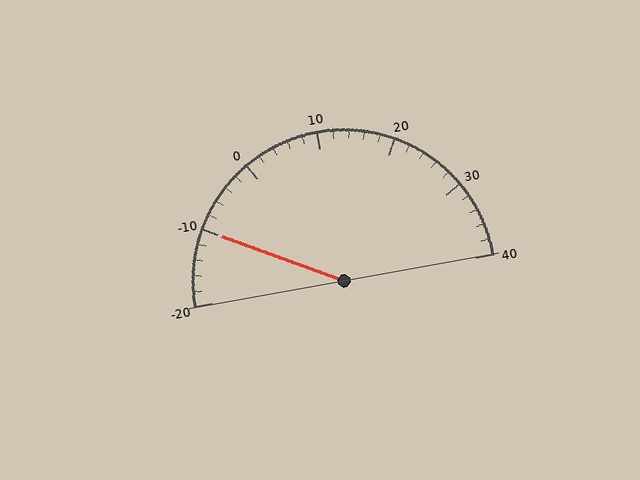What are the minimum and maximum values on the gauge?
The gauge ranges from -20 to 40.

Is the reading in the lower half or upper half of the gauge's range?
The reading is in the lower half of the range (-20 to 40).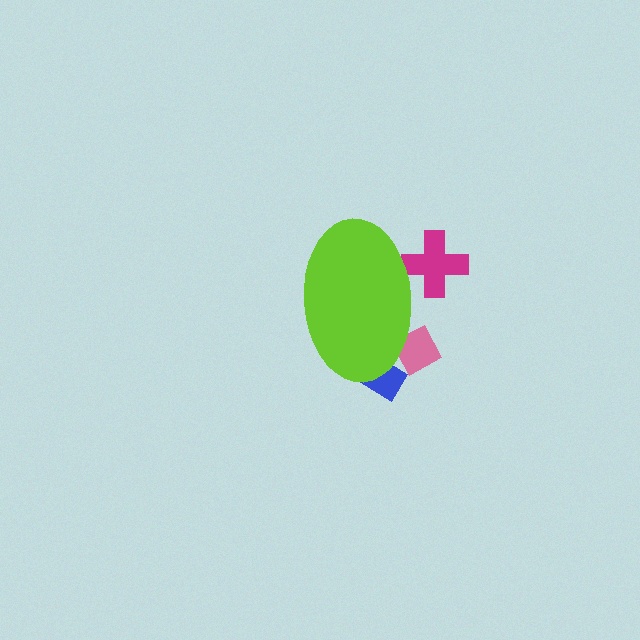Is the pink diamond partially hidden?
Yes, the pink diamond is partially hidden behind the lime ellipse.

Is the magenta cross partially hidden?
Yes, the magenta cross is partially hidden behind the lime ellipse.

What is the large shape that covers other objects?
A lime ellipse.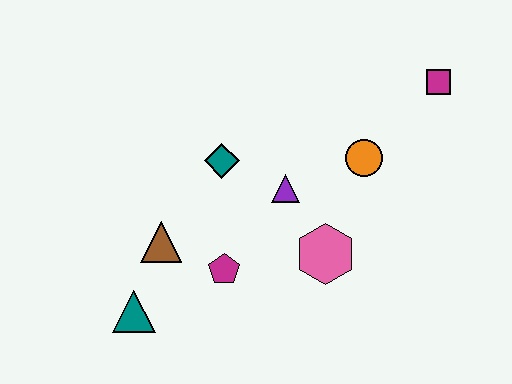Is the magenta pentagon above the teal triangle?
Yes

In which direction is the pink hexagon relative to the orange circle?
The pink hexagon is below the orange circle.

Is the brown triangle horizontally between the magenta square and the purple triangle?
No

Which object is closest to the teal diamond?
The purple triangle is closest to the teal diamond.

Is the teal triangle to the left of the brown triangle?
Yes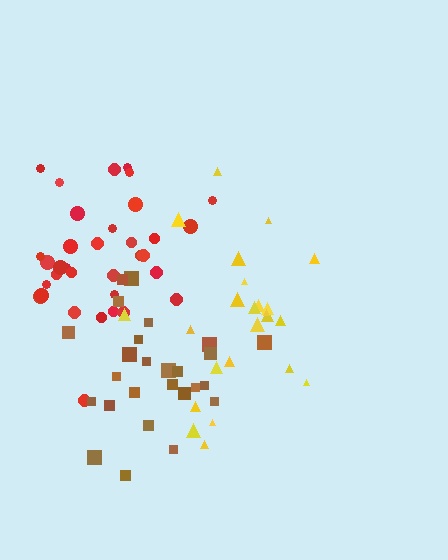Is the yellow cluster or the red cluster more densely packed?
Red.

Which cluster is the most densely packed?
Brown.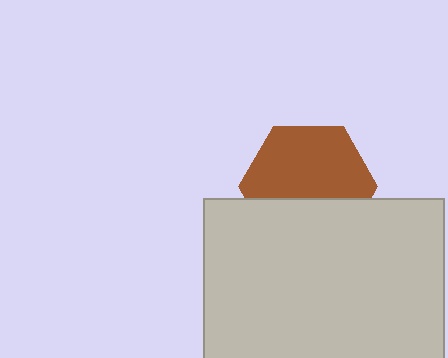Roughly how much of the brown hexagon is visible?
About half of it is visible (roughly 61%).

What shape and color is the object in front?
The object in front is a light gray rectangle.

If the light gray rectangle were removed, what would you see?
You would see the complete brown hexagon.